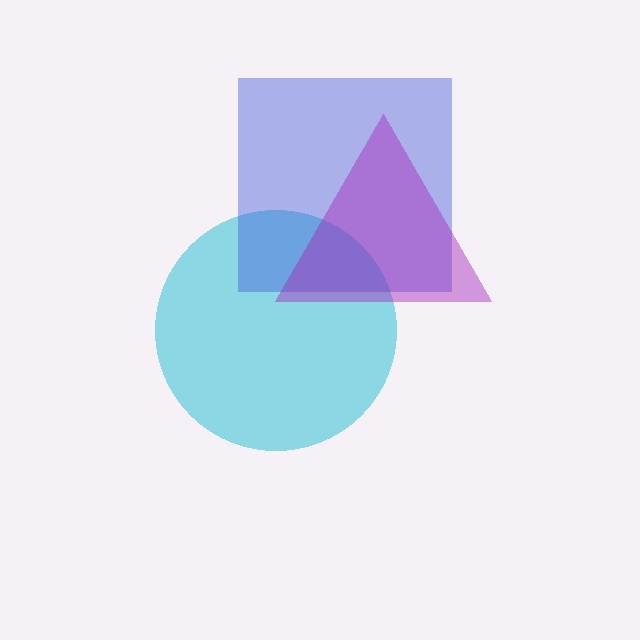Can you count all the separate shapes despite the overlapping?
Yes, there are 3 separate shapes.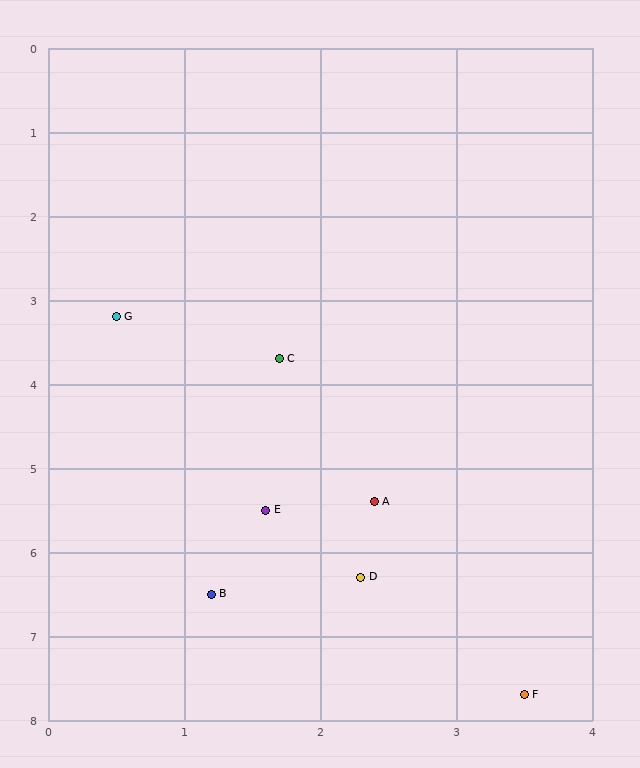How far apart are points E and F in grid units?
Points E and F are about 2.9 grid units apart.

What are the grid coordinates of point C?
Point C is at approximately (1.7, 3.7).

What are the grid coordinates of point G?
Point G is at approximately (0.5, 3.2).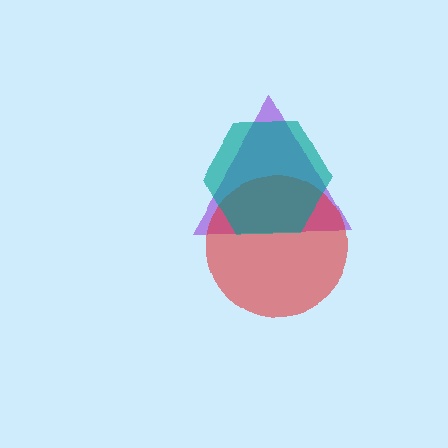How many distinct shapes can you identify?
There are 3 distinct shapes: a purple triangle, a red circle, a teal hexagon.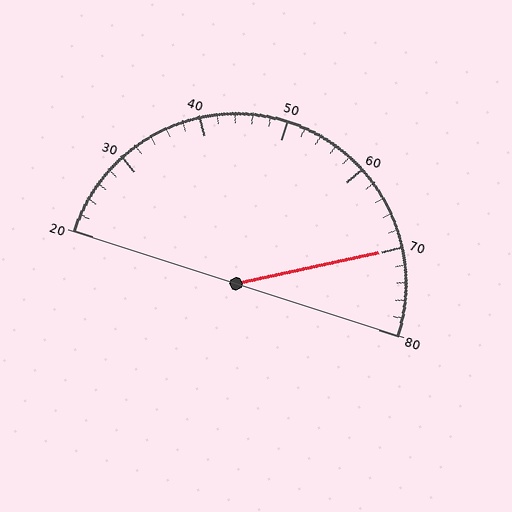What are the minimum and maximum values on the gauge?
The gauge ranges from 20 to 80.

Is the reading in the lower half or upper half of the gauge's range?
The reading is in the upper half of the range (20 to 80).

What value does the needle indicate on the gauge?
The needle indicates approximately 70.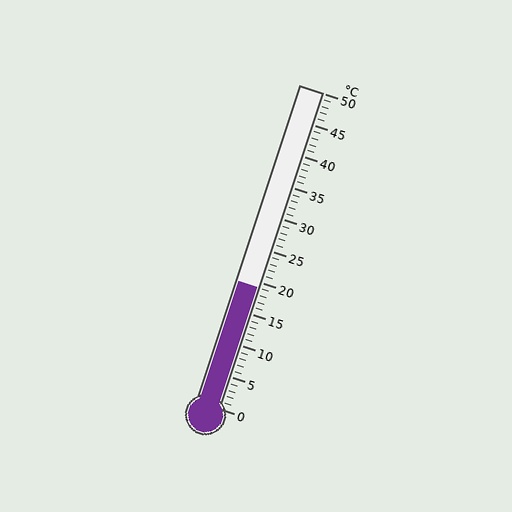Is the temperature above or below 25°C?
The temperature is below 25°C.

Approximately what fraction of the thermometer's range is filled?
The thermometer is filled to approximately 40% of its range.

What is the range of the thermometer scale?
The thermometer scale ranges from 0°C to 50°C.